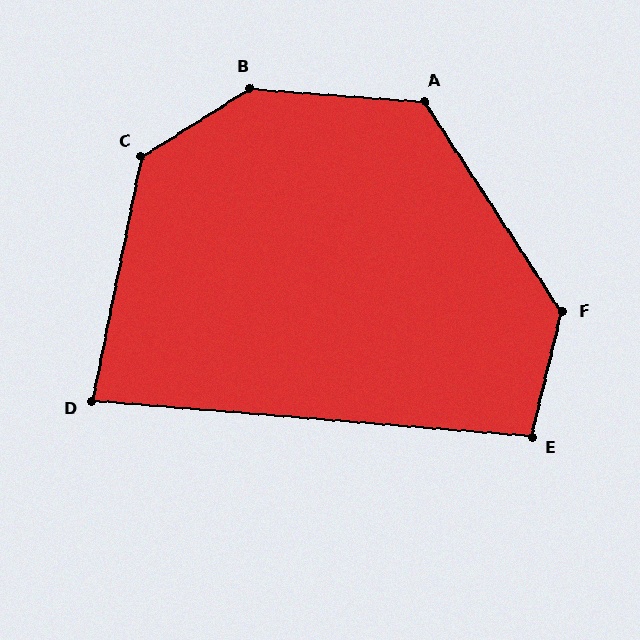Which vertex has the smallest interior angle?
D, at approximately 83 degrees.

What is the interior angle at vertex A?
Approximately 127 degrees (obtuse).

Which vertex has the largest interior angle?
B, at approximately 143 degrees.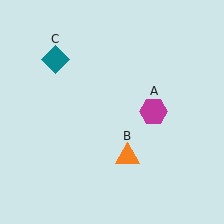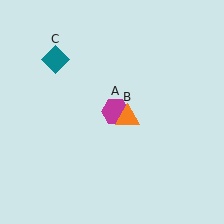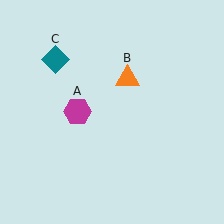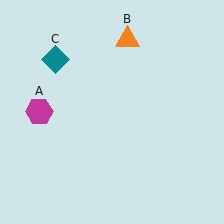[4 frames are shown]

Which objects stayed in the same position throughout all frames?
Teal diamond (object C) remained stationary.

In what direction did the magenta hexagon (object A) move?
The magenta hexagon (object A) moved left.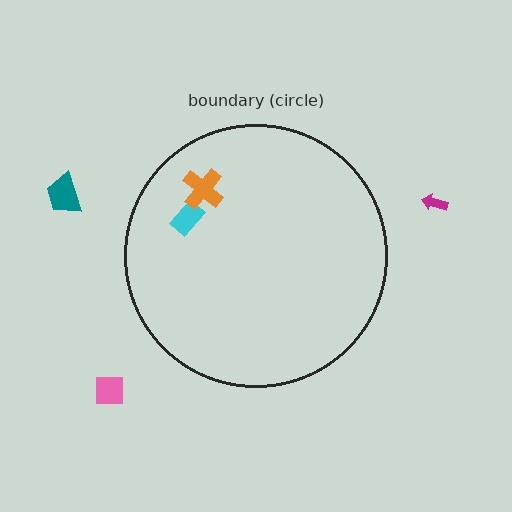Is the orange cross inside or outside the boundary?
Inside.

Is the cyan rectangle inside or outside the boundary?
Inside.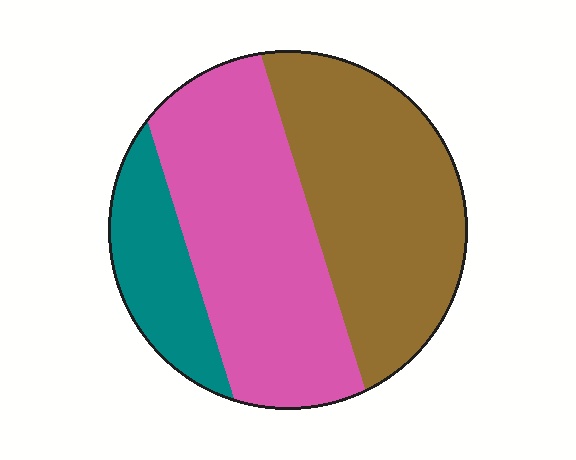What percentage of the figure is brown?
Brown takes up about two fifths (2/5) of the figure.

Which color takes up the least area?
Teal, at roughly 15%.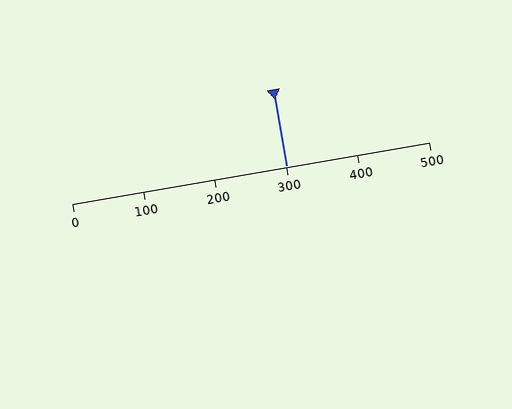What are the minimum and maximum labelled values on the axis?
The axis runs from 0 to 500.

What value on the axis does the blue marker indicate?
The marker indicates approximately 300.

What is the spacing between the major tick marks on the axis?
The major ticks are spaced 100 apart.